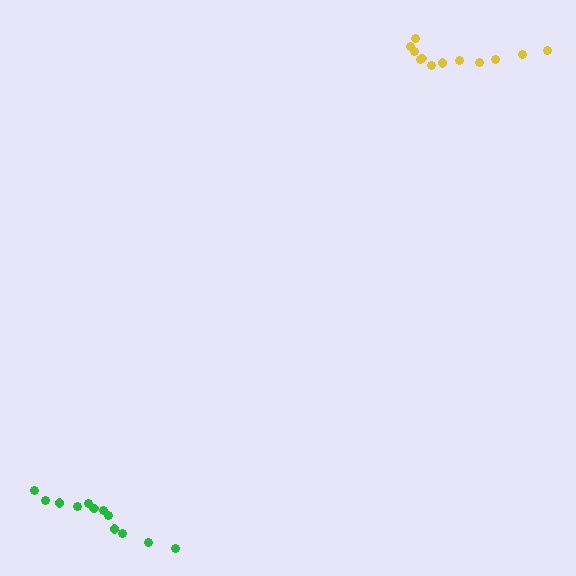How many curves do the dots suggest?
There are 2 distinct paths.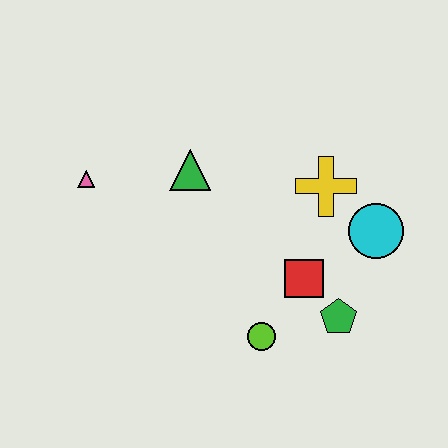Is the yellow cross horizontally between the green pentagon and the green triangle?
Yes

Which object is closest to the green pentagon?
The red square is closest to the green pentagon.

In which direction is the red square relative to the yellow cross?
The red square is below the yellow cross.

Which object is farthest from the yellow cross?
The pink triangle is farthest from the yellow cross.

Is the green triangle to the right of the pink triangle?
Yes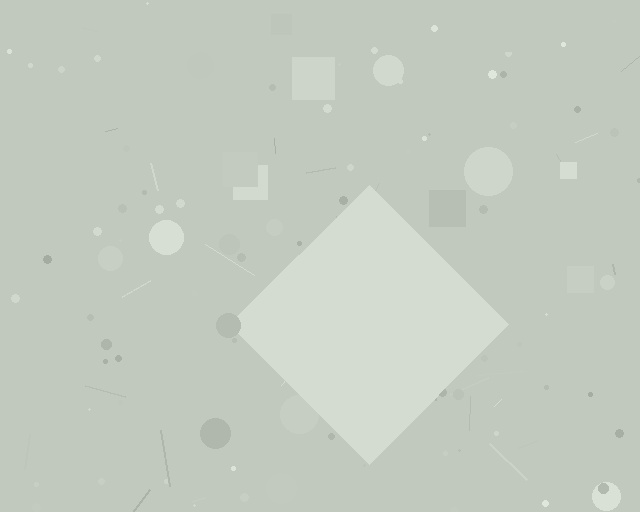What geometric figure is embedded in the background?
A diamond is embedded in the background.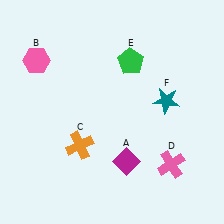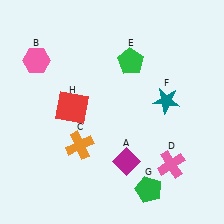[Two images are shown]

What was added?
A green pentagon (G), a red square (H) were added in Image 2.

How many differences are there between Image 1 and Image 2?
There are 2 differences between the two images.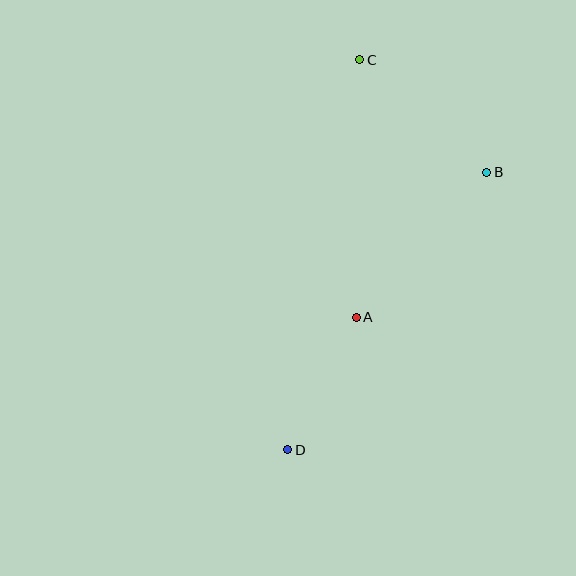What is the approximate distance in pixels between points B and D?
The distance between B and D is approximately 342 pixels.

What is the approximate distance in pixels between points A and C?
The distance between A and C is approximately 258 pixels.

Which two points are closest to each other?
Points A and D are closest to each other.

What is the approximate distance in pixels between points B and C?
The distance between B and C is approximately 170 pixels.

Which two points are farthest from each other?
Points C and D are farthest from each other.